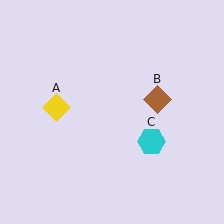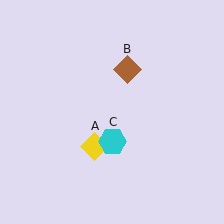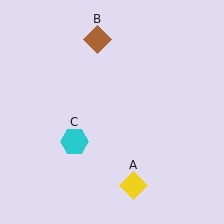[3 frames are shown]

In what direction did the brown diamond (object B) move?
The brown diamond (object B) moved up and to the left.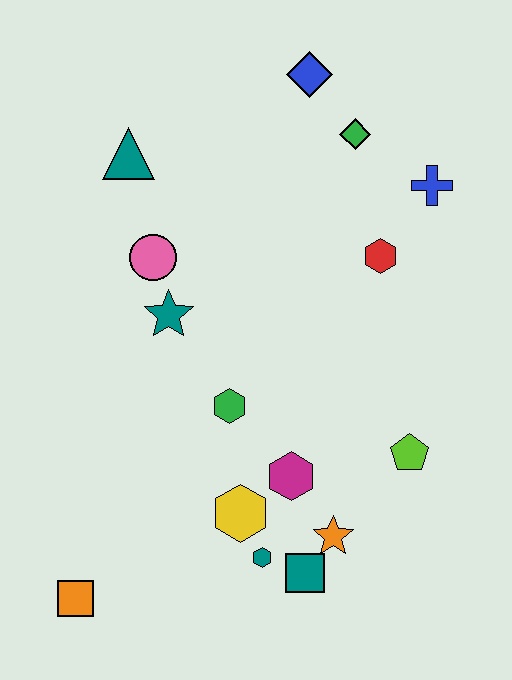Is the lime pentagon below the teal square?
No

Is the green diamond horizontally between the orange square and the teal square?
No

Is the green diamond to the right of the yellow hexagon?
Yes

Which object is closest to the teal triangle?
The pink circle is closest to the teal triangle.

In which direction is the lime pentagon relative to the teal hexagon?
The lime pentagon is to the right of the teal hexagon.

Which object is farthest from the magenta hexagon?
The blue diamond is farthest from the magenta hexagon.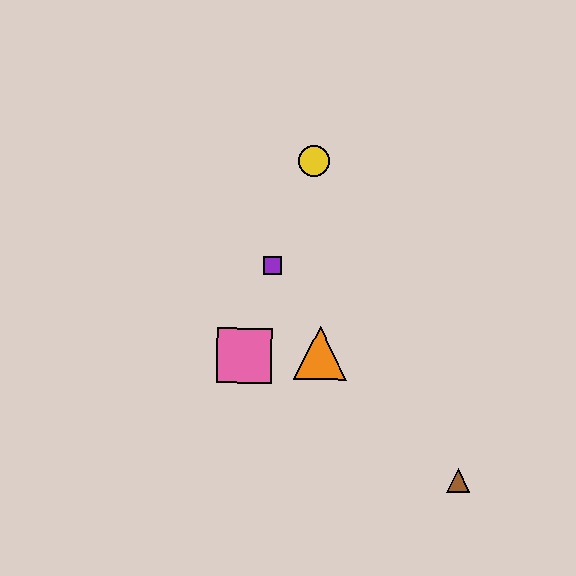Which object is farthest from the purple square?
The brown triangle is farthest from the purple square.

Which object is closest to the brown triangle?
The orange triangle is closest to the brown triangle.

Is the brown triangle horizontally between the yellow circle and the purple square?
No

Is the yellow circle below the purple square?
No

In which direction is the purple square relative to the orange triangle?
The purple square is above the orange triangle.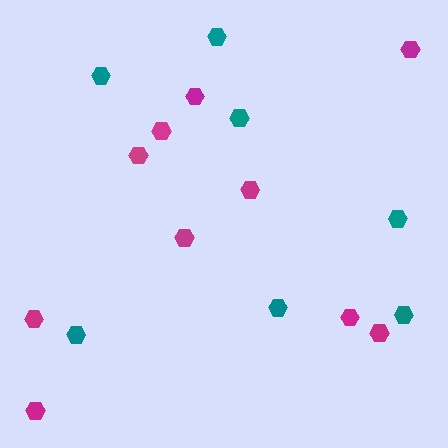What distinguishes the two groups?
There are 2 groups: one group of magenta hexagons (10) and one group of teal hexagons (7).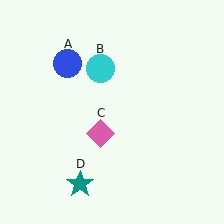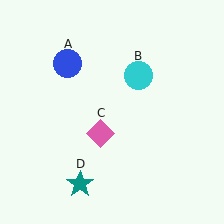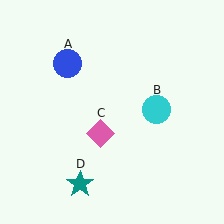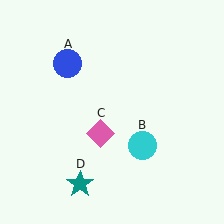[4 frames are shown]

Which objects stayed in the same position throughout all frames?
Blue circle (object A) and pink diamond (object C) and teal star (object D) remained stationary.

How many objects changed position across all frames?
1 object changed position: cyan circle (object B).